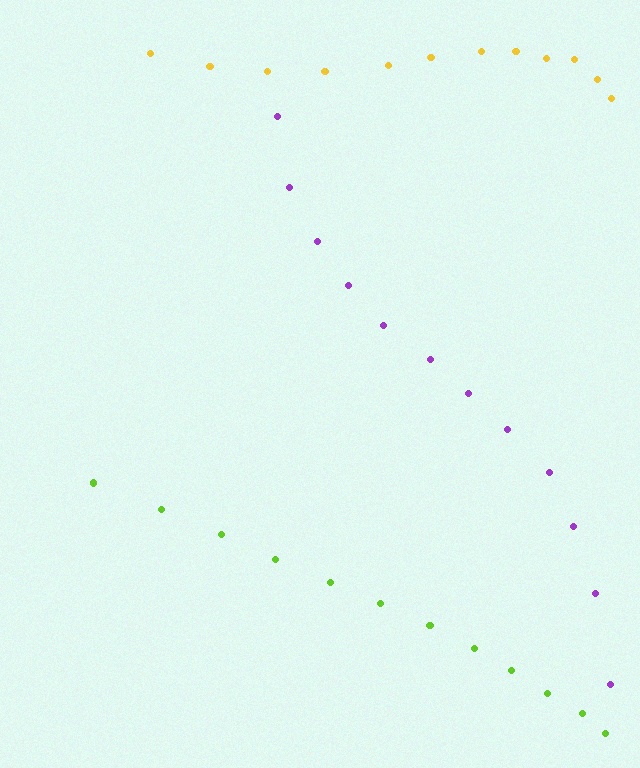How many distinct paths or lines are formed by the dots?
There are 3 distinct paths.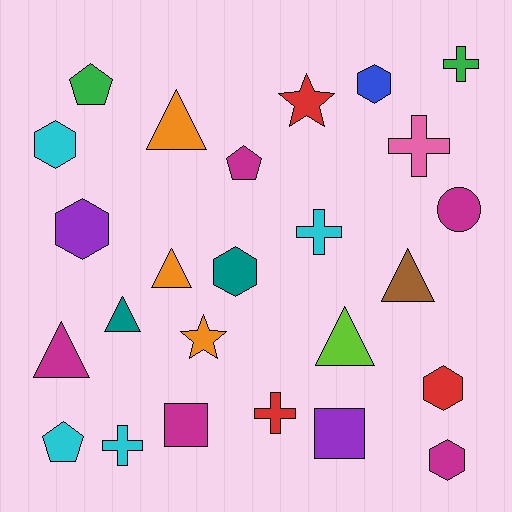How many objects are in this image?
There are 25 objects.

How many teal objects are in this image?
There are 2 teal objects.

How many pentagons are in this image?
There are 3 pentagons.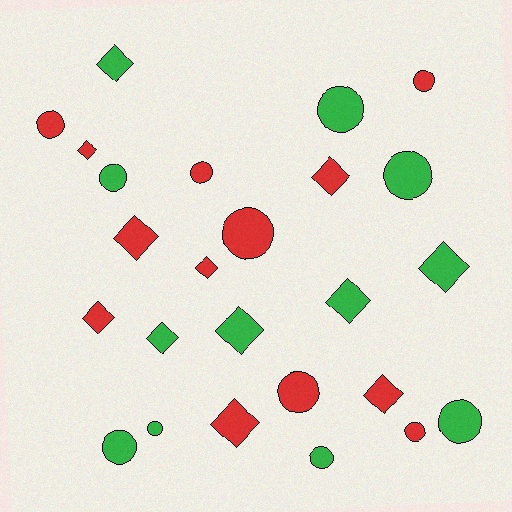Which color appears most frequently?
Red, with 13 objects.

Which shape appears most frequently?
Circle, with 13 objects.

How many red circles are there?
There are 6 red circles.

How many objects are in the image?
There are 25 objects.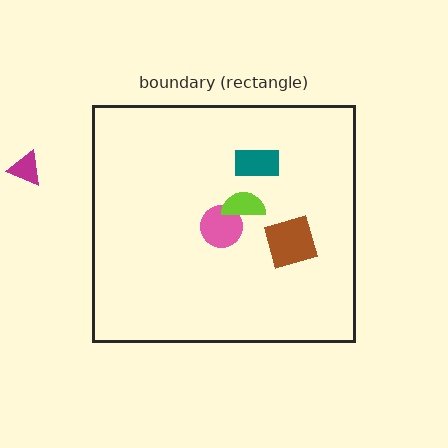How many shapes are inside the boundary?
4 inside, 1 outside.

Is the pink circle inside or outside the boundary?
Inside.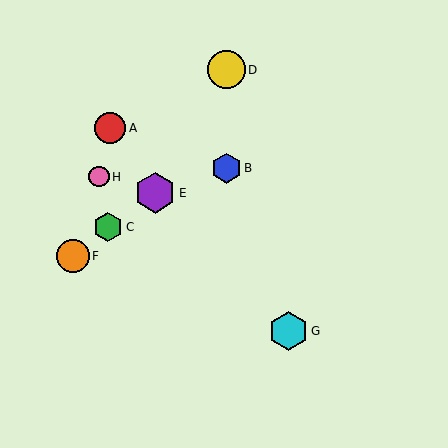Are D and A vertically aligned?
No, D is at x≈226 and A is at x≈110.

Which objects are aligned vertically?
Objects B, D are aligned vertically.